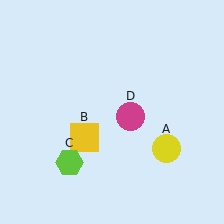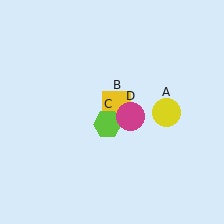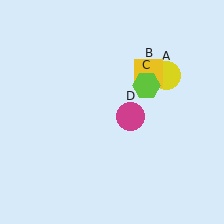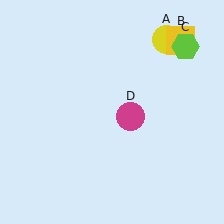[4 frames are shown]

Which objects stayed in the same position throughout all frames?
Magenta circle (object D) remained stationary.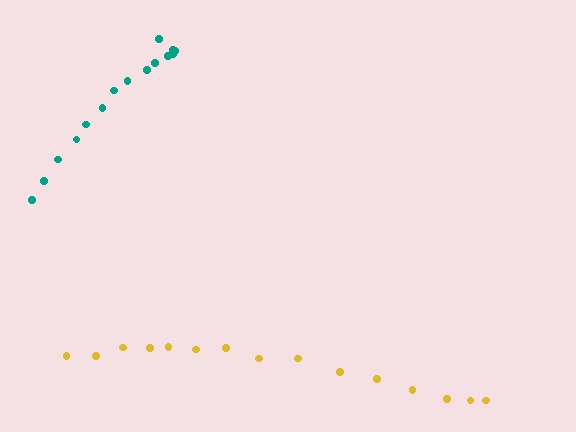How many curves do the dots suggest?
There are 2 distinct paths.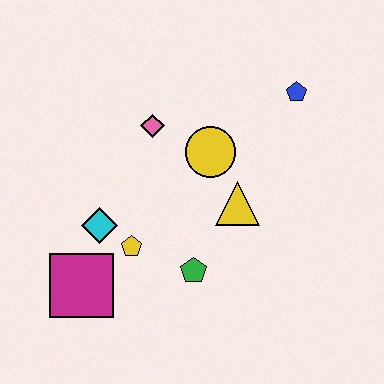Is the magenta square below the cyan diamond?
Yes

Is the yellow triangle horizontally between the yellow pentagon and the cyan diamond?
No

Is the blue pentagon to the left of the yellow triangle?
No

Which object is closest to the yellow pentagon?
The cyan diamond is closest to the yellow pentagon.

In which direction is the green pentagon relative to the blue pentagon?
The green pentagon is below the blue pentagon.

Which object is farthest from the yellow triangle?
The magenta square is farthest from the yellow triangle.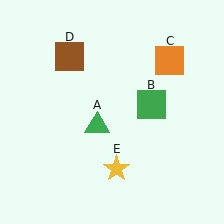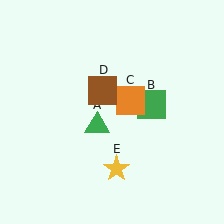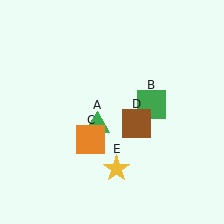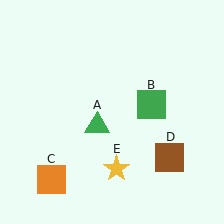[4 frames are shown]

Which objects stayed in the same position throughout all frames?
Green triangle (object A) and green square (object B) and yellow star (object E) remained stationary.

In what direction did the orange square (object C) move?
The orange square (object C) moved down and to the left.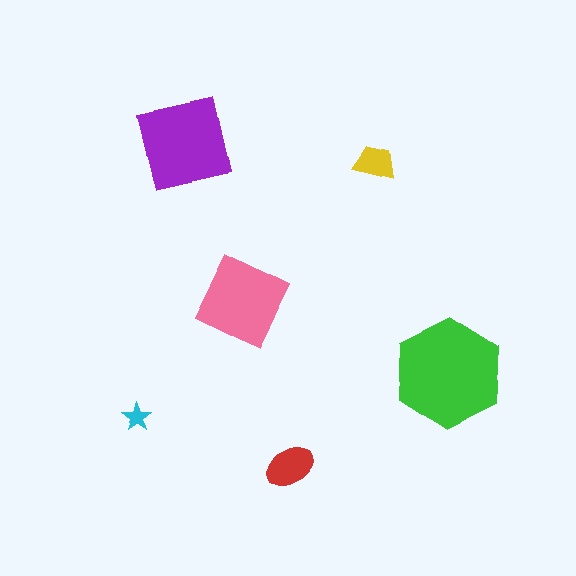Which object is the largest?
The green hexagon.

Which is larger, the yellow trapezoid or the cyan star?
The yellow trapezoid.